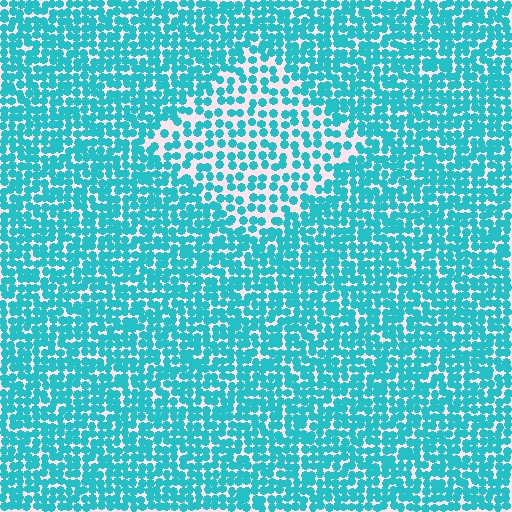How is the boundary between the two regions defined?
The boundary is defined by a change in element density (approximately 1.8x ratio). All elements are the same color, size, and shape.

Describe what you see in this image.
The image contains small cyan elements arranged at two different densities. A diamond-shaped region is visible where the elements are less densely packed than the surrounding area.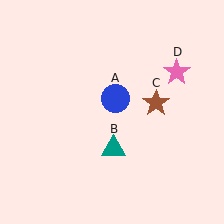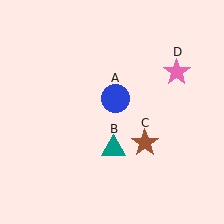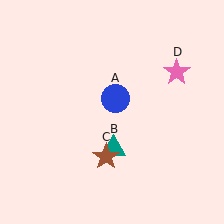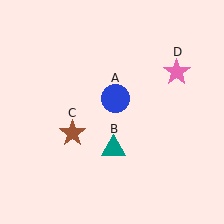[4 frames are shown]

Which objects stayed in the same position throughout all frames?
Blue circle (object A) and teal triangle (object B) and pink star (object D) remained stationary.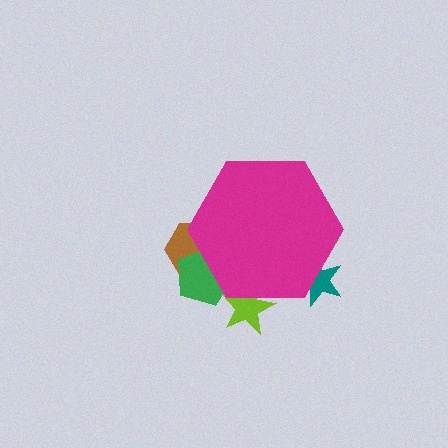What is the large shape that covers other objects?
A magenta hexagon.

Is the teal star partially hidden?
Yes, the teal star is partially hidden behind the magenta hexagon.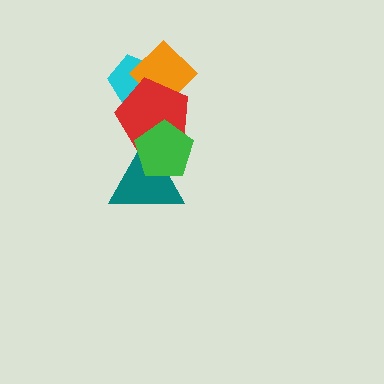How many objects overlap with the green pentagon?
2 objects overlap with the green pentagon.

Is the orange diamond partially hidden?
Yes, it is partially covered by another shape.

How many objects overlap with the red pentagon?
4 objects overlap with the red pentagon.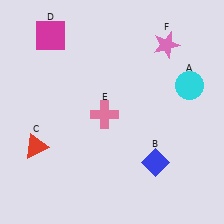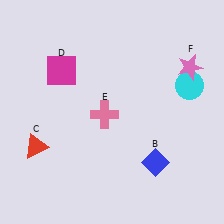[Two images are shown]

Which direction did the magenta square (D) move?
The magenta square (D) moved down.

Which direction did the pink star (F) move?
The pink star (F) moved right.